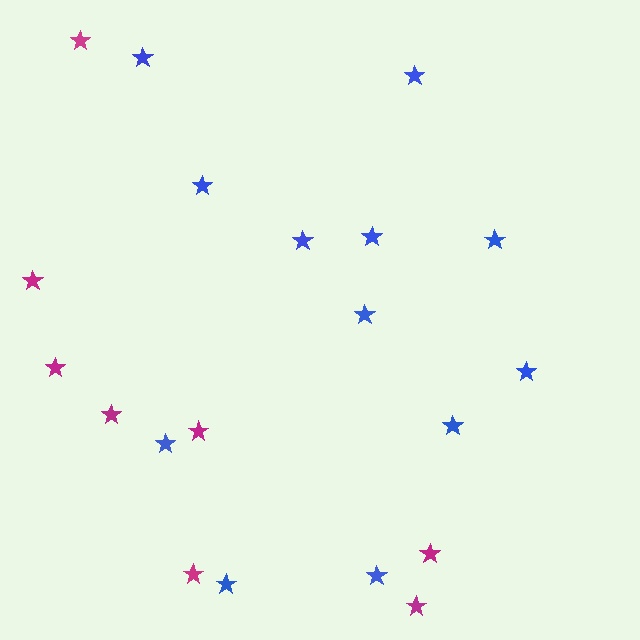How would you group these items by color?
There are 2 groups: one group of magenta stars (8) and one group of blue stars (12).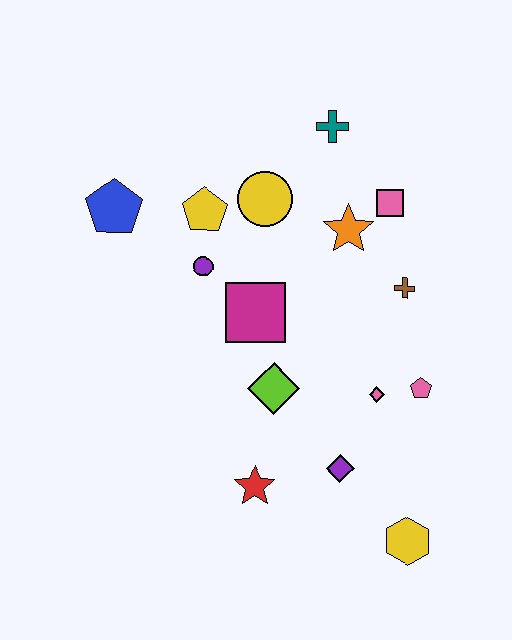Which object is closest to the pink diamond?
The pink pentagon is closest to the pink diamond.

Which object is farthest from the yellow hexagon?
The blue pentagon is farthest from the yellow hexagon.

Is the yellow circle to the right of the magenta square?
Yes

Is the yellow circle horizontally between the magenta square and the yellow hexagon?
Yes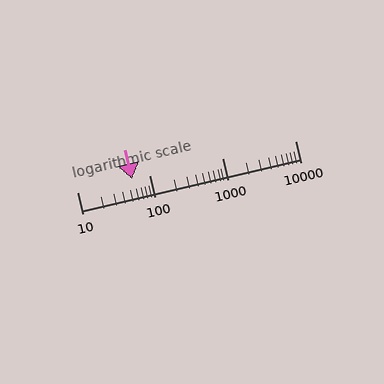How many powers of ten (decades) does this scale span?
The scale spans 3 decades, from 10 to 10000.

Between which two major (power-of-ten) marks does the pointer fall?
The pointer is between 10 and 100.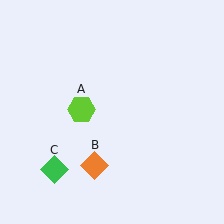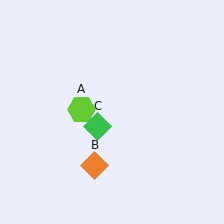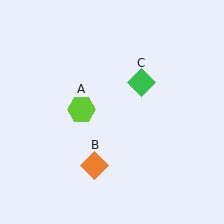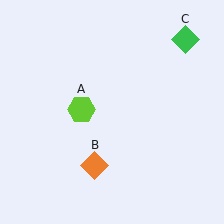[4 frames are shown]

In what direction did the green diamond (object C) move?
The green diamond (object C) moved up and to the right.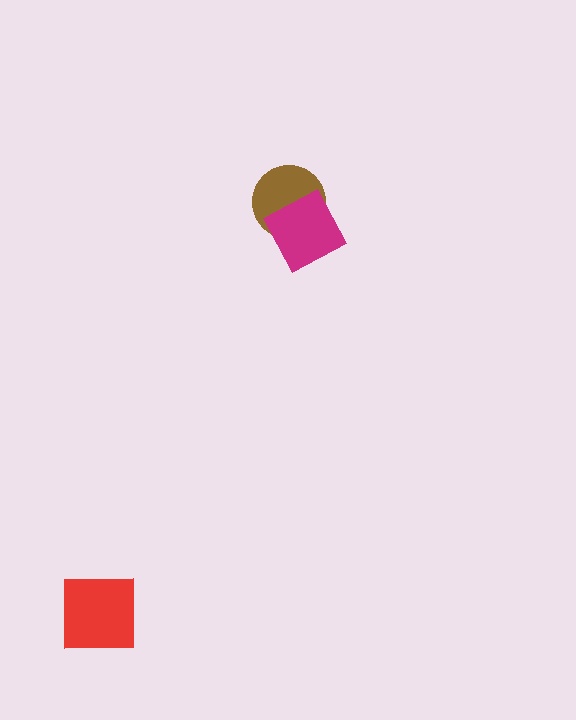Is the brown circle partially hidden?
Yes, it is partially covered by another shape.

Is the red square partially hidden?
No, no other shape covers it.